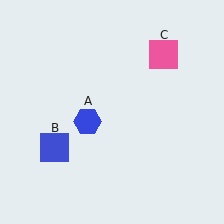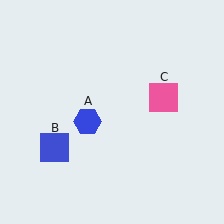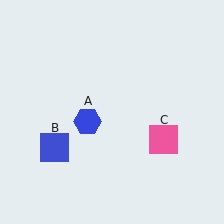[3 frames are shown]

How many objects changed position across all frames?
1 object changed position: pink square (object C).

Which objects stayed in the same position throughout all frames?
Blue hexagon (object A) and blue square (object B) remained stationary.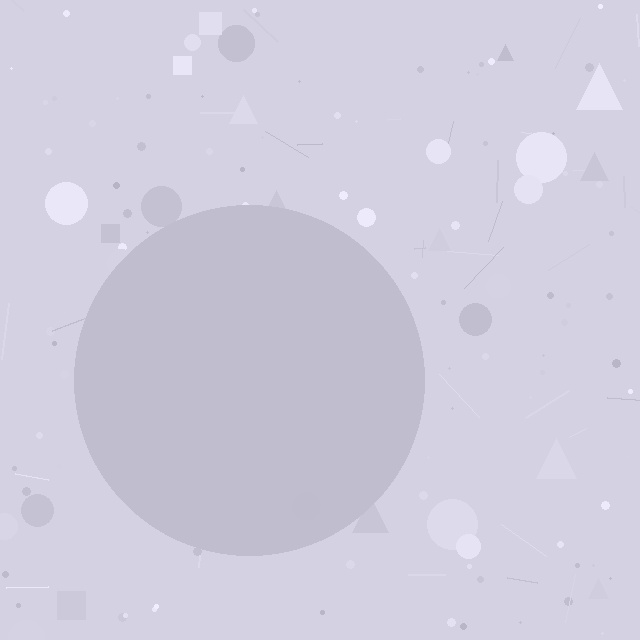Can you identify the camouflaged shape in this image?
The camouflaged shape is a circle.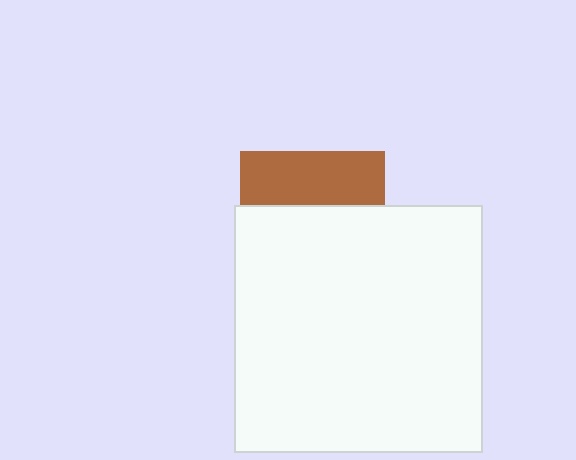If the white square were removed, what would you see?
You would see the complete brown square.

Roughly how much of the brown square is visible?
A small part of it is visible (roughly 38%).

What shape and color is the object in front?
The object in front is a white square.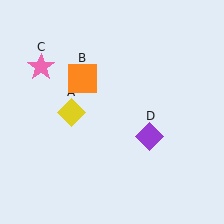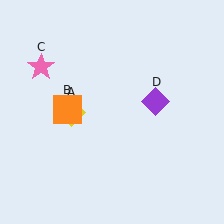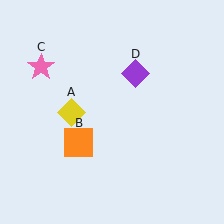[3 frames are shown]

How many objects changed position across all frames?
2 objects changed position: orange square (object B), purple diamond (object D).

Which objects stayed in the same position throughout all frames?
Yellow diamond (object A) and pink star (object C) remained stationary.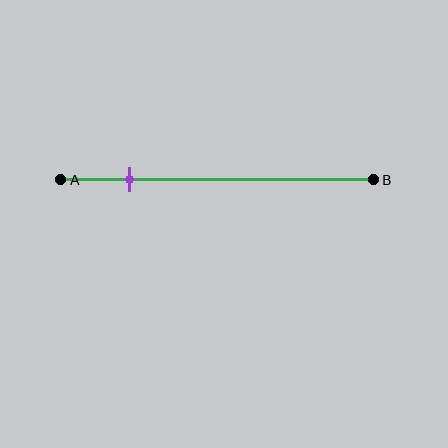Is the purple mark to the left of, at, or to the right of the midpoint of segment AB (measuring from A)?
The purple mark is to the left of the midpoint of segment AB.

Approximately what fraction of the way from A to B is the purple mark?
The purple mark is approximately 20% of the way from A to B.